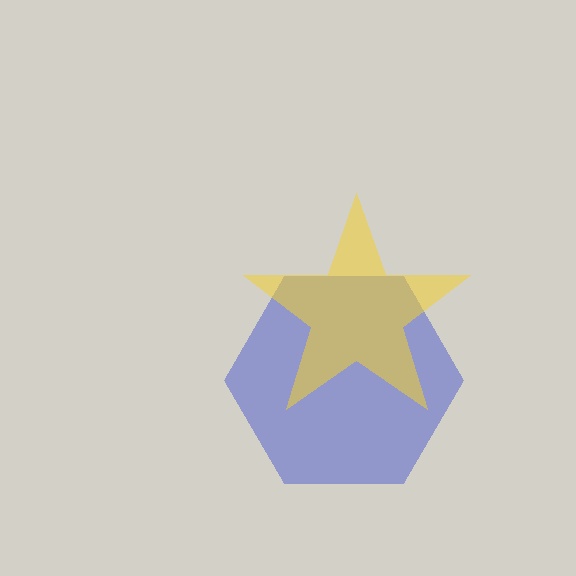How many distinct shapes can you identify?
There are 2 distinct shapes: a blue hexagon, a yellow star.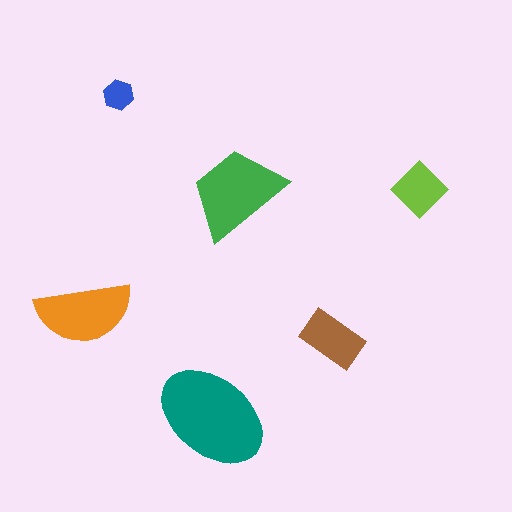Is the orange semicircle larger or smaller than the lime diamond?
Larger.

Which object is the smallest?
The blue hexagon.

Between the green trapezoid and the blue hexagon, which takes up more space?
The green trapezoid.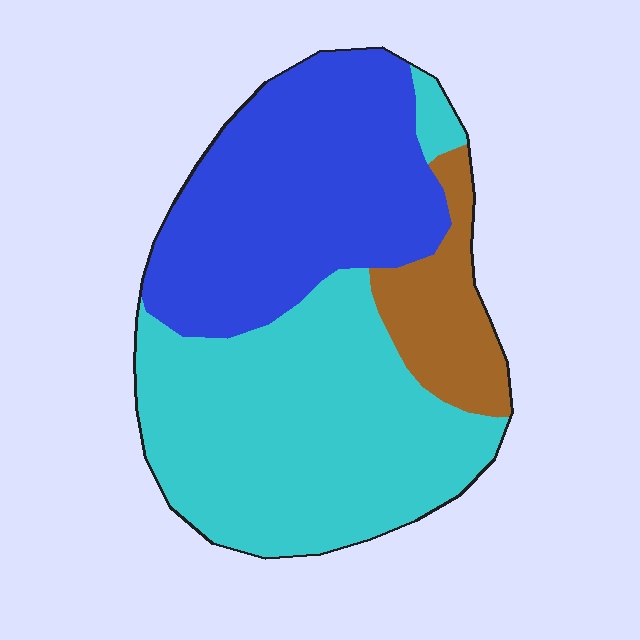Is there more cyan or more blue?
Cyan.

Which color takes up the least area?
Brown, at roughly 10%.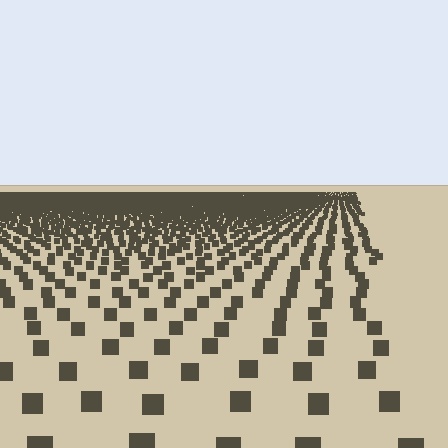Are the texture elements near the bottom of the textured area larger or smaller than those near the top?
Larger. Near the bottom, elements are closer to the viewer and appear at a bigger on-screen size.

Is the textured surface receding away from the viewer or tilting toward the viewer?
The surface is receding away from the viewer. Texture elements get smaller and denser toward the top.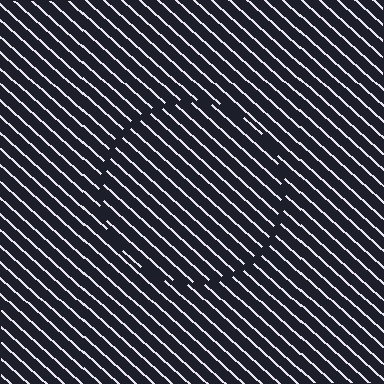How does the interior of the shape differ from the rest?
The interior of the shape contains the same grating, shifted by half a period — the contour is defined by the phase discontinuity where line-ends from the inner and outer gratings abut.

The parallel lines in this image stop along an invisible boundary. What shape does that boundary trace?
An illusory circle. The interior of the shape contains the same grating, shifted by half a period — the contour is defined by the phase discontinuity where line-ends from the inner and outer gratings abut.